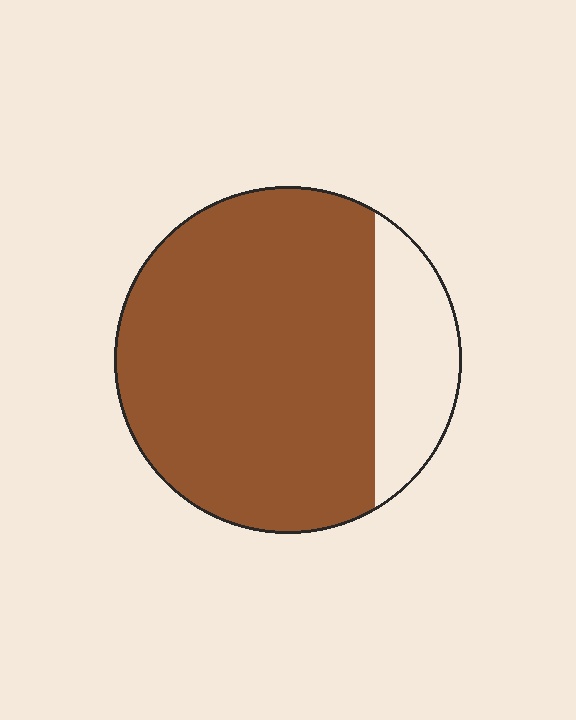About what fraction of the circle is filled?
About four fifths (4/5).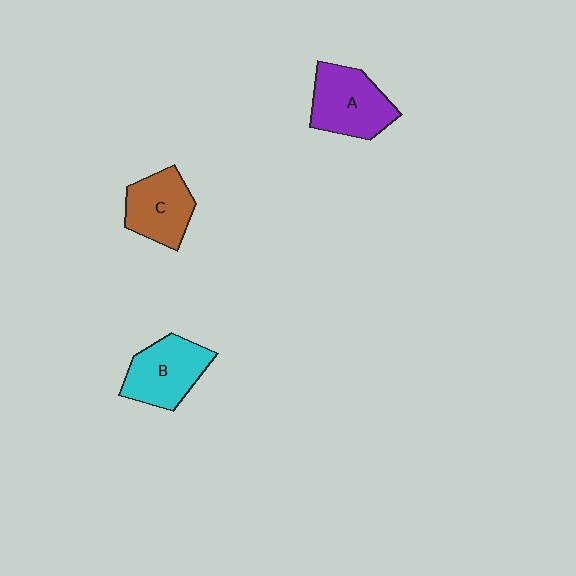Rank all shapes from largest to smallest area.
From largest to smallest: A (purple), B (cyan), C (brown).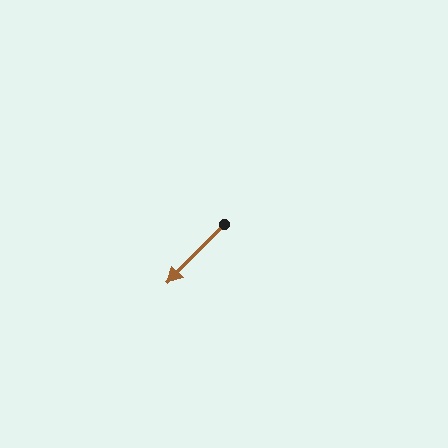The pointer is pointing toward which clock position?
Roughly 7 o'clock.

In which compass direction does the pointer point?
Southwest.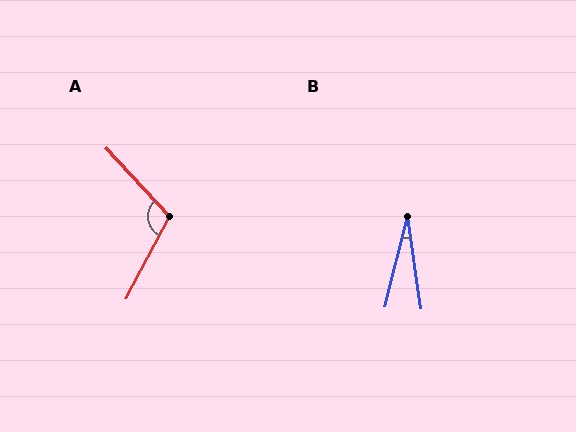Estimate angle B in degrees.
Approximately 22 degrees.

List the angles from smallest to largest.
B (22°), A (109°).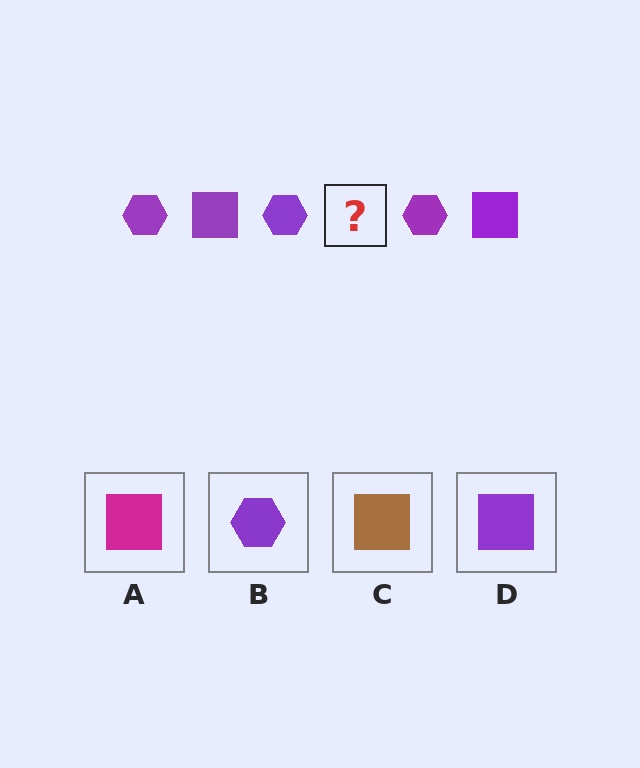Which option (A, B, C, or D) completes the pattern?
D.